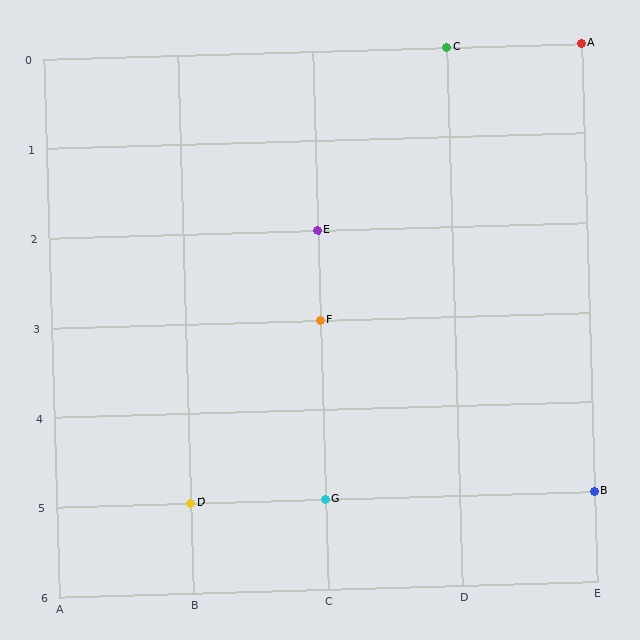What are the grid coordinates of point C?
Point C is at grid coordinates (D, 0).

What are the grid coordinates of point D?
Point D is at grid coordinates (B, 5).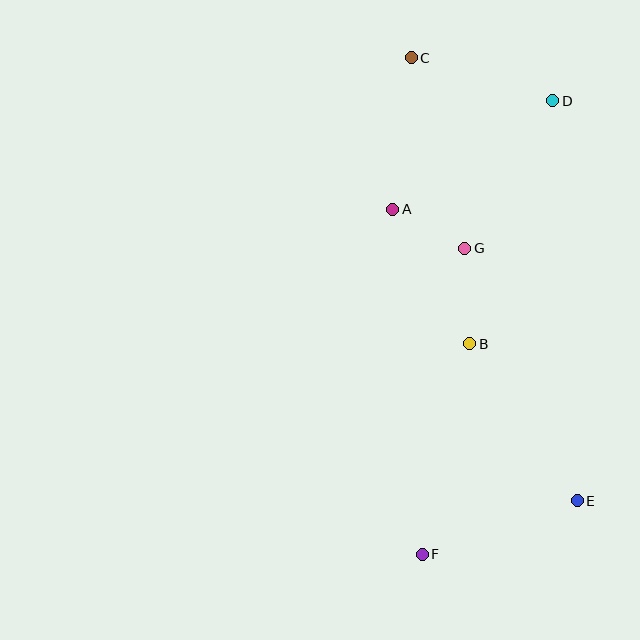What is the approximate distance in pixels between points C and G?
The distance between C and G is approximately 198 pixels.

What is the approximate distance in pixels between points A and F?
The distance between A and F is approximately 346 pixels.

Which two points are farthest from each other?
Points C and F are farthest from each other.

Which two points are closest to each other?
Points A and G are closest to each other.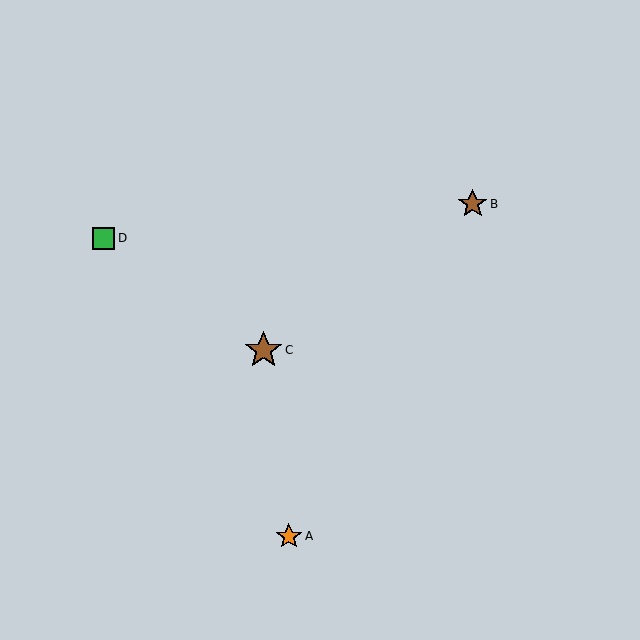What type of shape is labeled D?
Shape D is a green square.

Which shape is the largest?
The brown star (labeled C) is the largest.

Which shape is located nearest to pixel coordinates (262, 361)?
The brown star (labeled C) at (263, 350) is nearest to that location.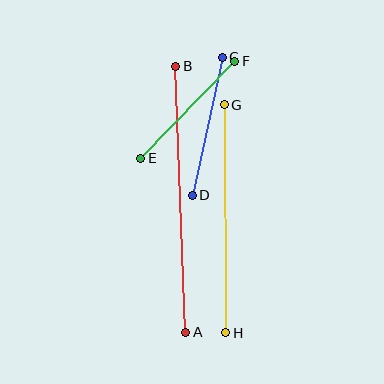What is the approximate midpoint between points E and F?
The midpoint is at approximately (188, 110) pixels.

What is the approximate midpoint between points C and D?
The midpoint is at approximately (207, 126) pixels.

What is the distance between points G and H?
The distance is approximately 228 pixels.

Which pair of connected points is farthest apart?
Points A and B are farthest apart.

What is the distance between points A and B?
The distance is approximately 266 pixels.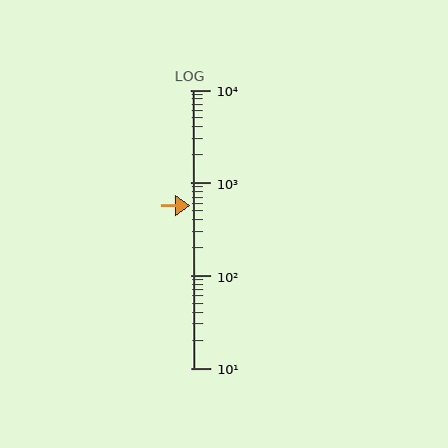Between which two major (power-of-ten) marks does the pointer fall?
The pointer is between 100 and 1000.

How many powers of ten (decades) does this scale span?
The scale spans 3 decades, from 10 to 10000.